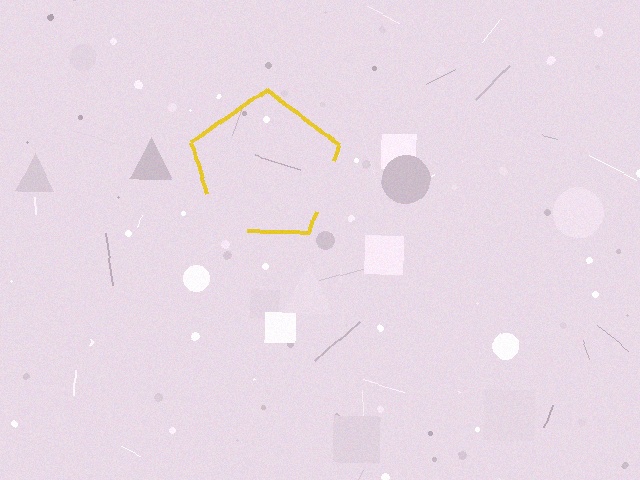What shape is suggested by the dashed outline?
The dashed outline suggests a pentagon.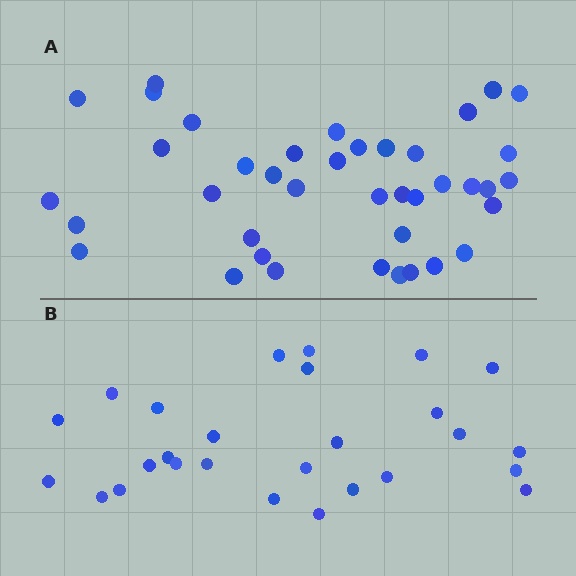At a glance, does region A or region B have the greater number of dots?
Region A (the top region) has more dots.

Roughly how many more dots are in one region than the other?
Region A has approximately 15 more dots than region B.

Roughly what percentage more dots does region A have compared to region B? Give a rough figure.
About 50% more.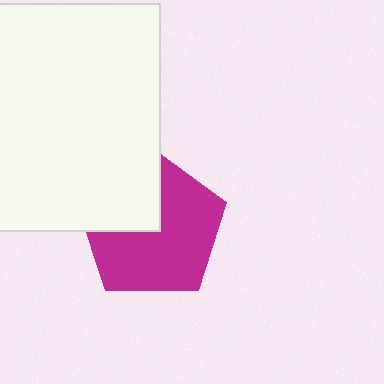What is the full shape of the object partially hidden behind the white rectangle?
The partially hidden object is a magenta pentagon.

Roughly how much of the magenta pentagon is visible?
Most of it is visible (roughly 67%).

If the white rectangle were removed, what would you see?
You would see the complete magenta pentagon.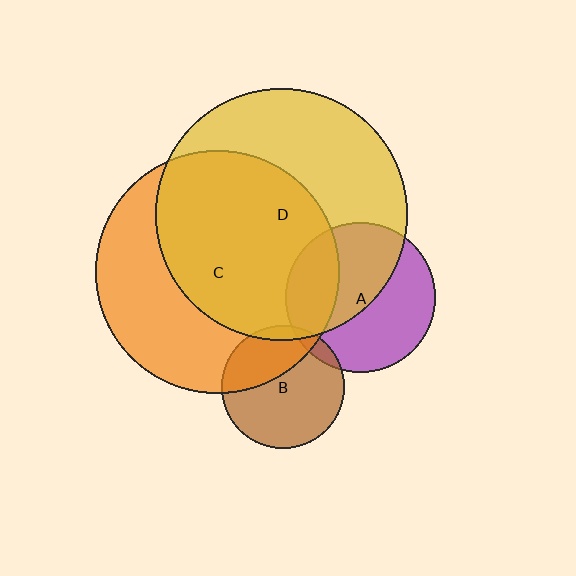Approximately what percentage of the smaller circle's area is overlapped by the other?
Approximately 5%.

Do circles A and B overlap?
Yes.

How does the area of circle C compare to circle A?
Approximately 2.6 times.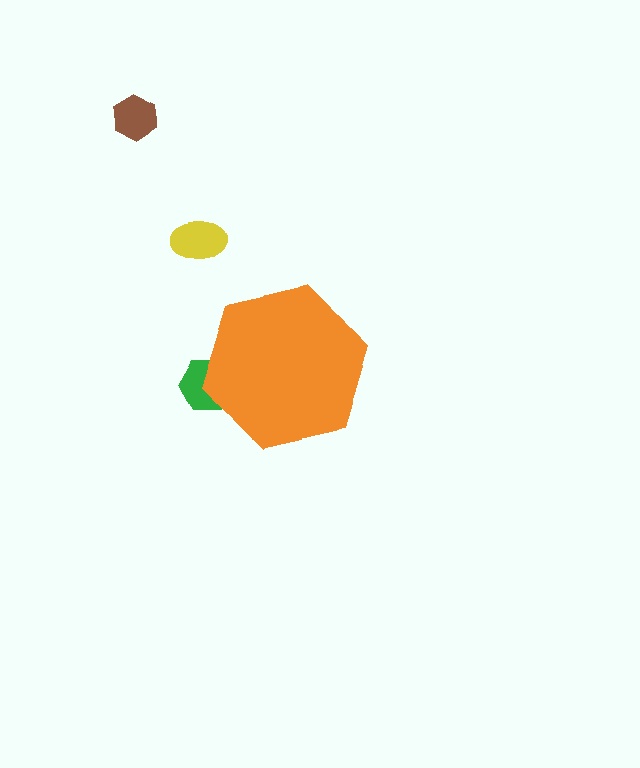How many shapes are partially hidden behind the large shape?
1 shape is partially hidden.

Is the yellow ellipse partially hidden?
No, the yellow ellipse is fully visible.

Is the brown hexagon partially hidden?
No, the brown hexagon is fully visible.